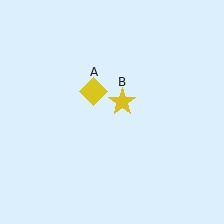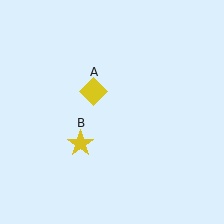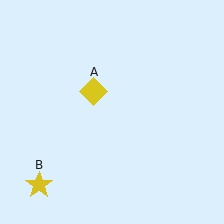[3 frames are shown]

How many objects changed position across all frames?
1 object changed position: yellow star (object B).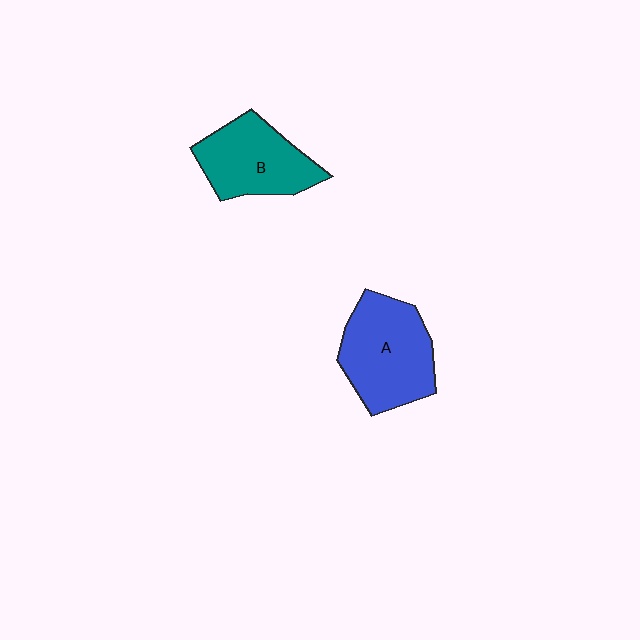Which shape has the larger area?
Shape A (blue).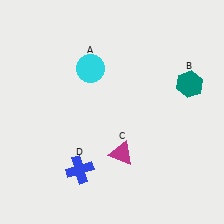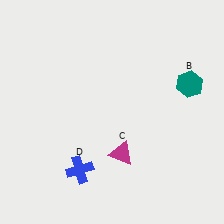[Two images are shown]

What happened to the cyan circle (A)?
The cyan circle (A) was removed in Image 2. It was in the top-left area of Image 1.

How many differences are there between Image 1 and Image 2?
There is 1 difference between the two images.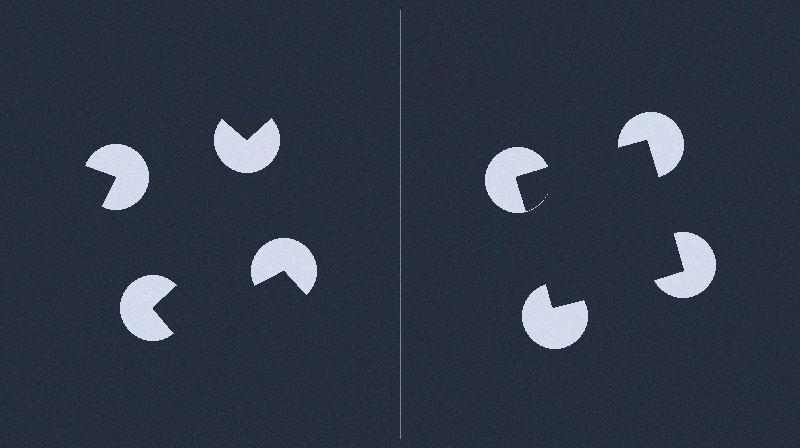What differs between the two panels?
The pac-man discs are positioned identically on both sides; only the wedge orientations differ. On the right they align to a square; on the left they are misaligned.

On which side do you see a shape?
An illusory square appears on the right side. On the left side the wedge cuts are rotated, so no coherent shape forms.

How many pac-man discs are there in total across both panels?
8 — 4 on each side.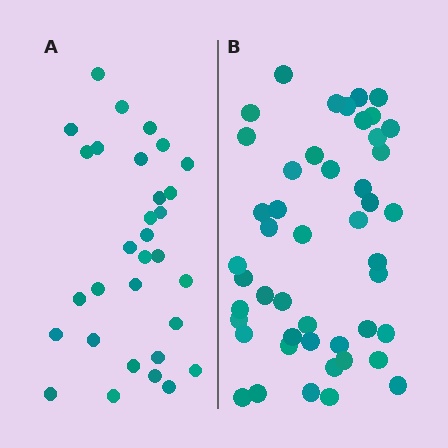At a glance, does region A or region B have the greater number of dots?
Region B (the right region) has more dots.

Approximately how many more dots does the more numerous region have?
Region B has approximately 15 more dots than region A.